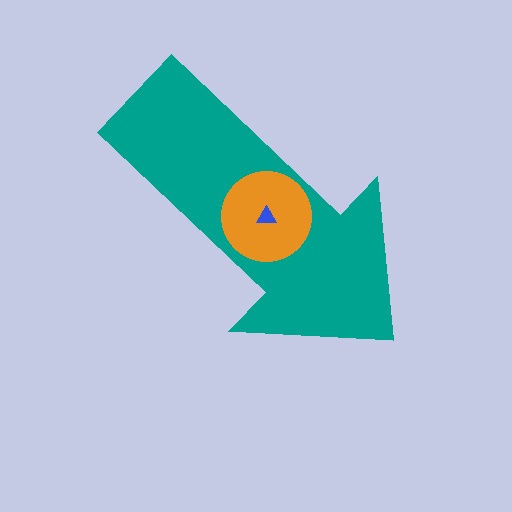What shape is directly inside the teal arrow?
The orange circle.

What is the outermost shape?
The teal arrow.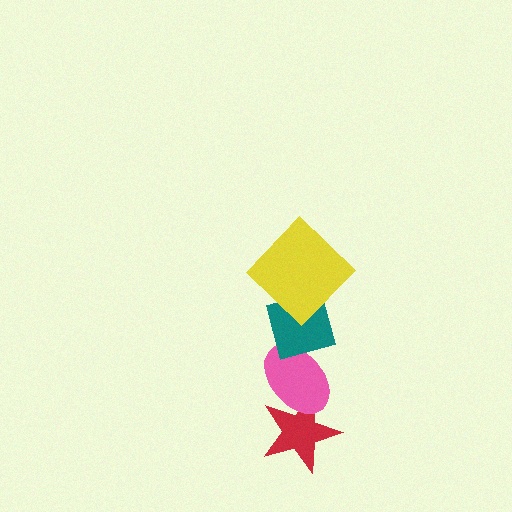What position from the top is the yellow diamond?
The yellow diamond is 1st from the top.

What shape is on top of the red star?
The pink ellipse is on top of the red star.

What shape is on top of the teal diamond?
The yellow diamond is on top of the teal diamond.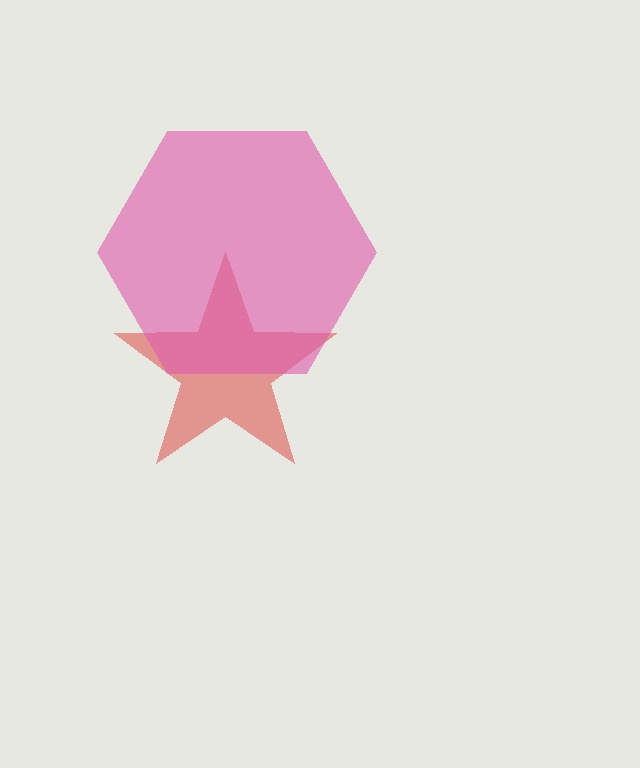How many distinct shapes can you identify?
There are 2 distinct shapes: a red star, a pink hexagon.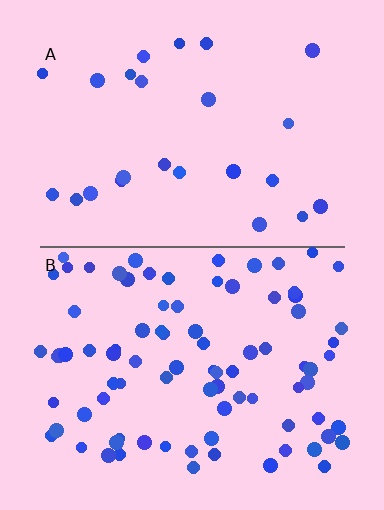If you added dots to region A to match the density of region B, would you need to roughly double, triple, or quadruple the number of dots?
Approximately triple.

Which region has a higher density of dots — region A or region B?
B (the bottom).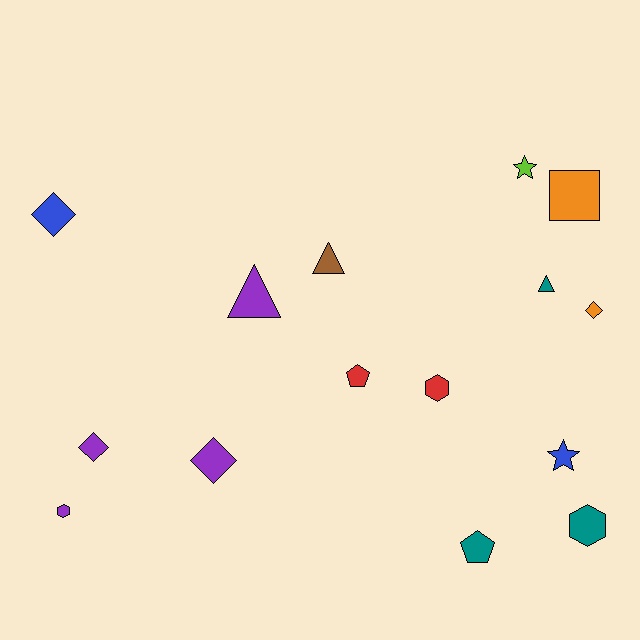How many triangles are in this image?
There are 3 triangles.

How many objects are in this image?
There are 15 objects.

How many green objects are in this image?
There are no green objects.